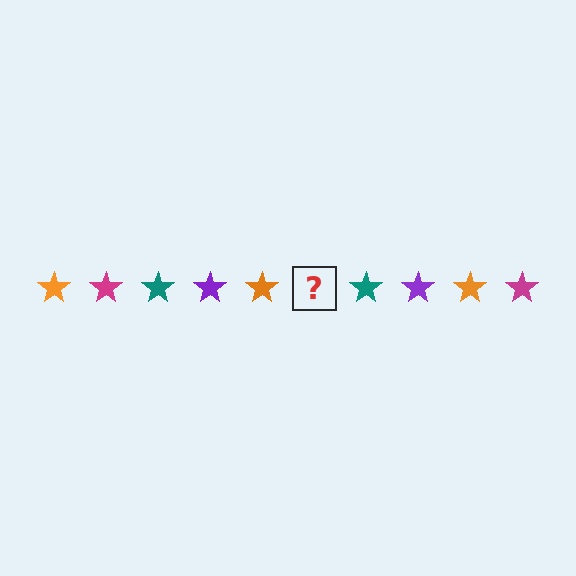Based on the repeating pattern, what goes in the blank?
The blank should be a magenta star.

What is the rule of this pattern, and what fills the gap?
The rule is that the pattern cycles through orange, magenta, teal, purple stars. The gap should be filled with a magenta star.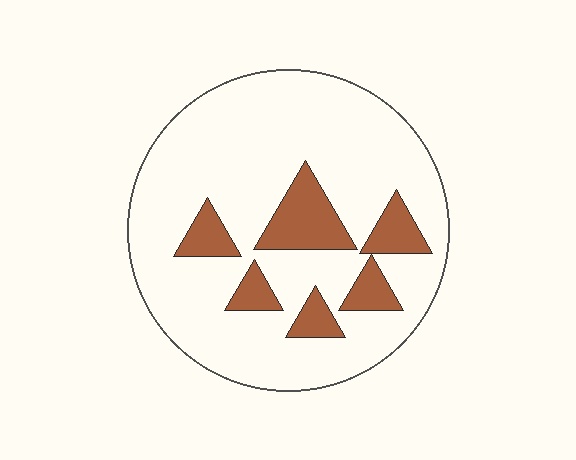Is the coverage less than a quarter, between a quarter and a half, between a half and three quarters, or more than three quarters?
Less than a quarter.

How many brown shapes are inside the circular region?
6.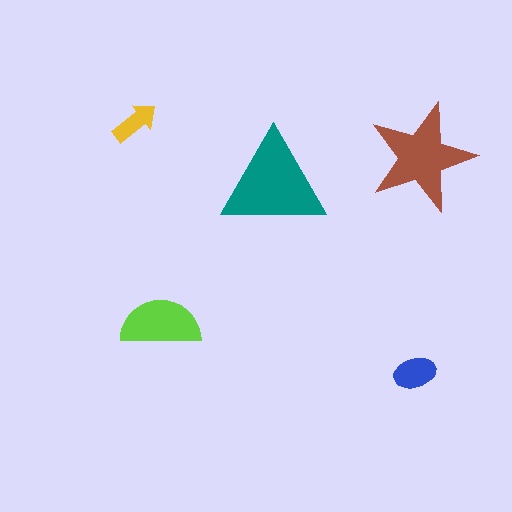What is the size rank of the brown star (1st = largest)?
2nd.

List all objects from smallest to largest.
The yellow arrow, the blue ellipse, the lime semicircle, the brown star, the teal triangle.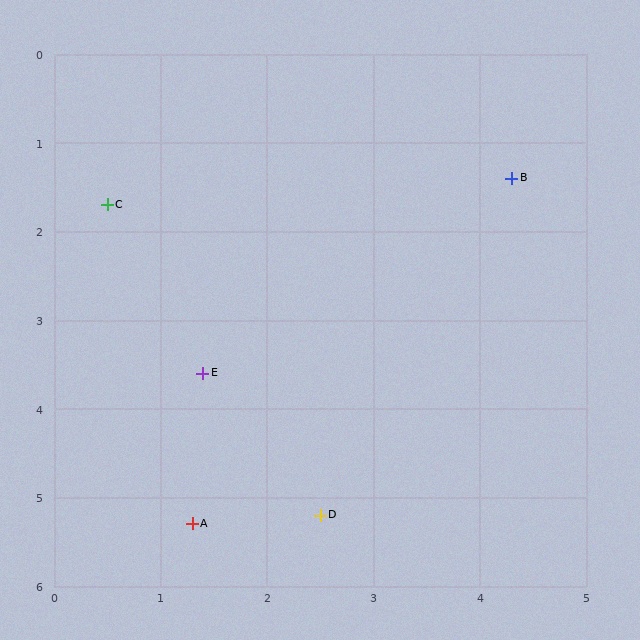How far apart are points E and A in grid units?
Points E and A are about 1.7 grid units apart.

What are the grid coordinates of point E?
Point E is at approximately (1.4, 3.6).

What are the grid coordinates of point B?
Point B is at approximately (4.3, 1.4).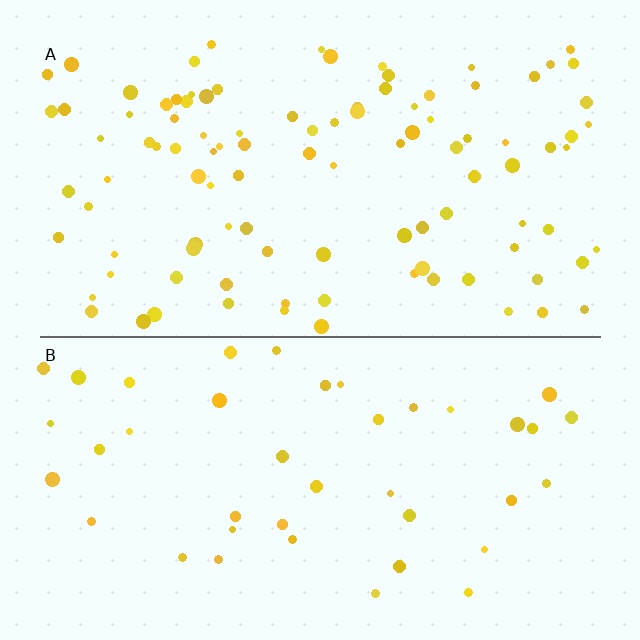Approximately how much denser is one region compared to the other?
Approximately 2.5× — region A over region B.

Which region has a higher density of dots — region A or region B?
A (the top).